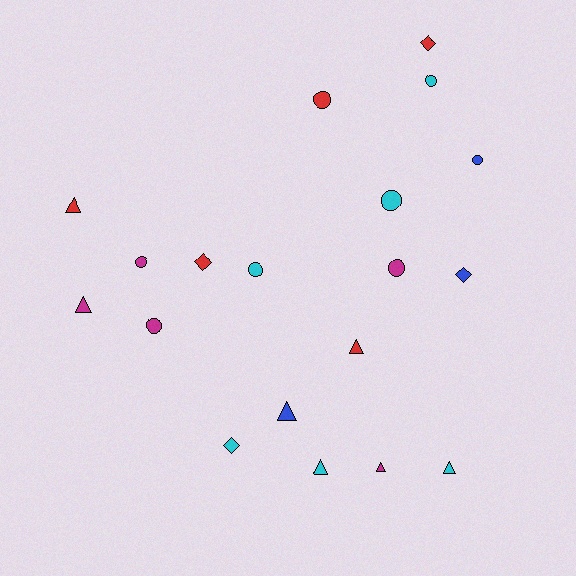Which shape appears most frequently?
Circle, with 8 objects.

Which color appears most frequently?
Cyan, with 6 objects.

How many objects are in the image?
There are 19 objects.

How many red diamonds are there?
There are 2 red diamonds.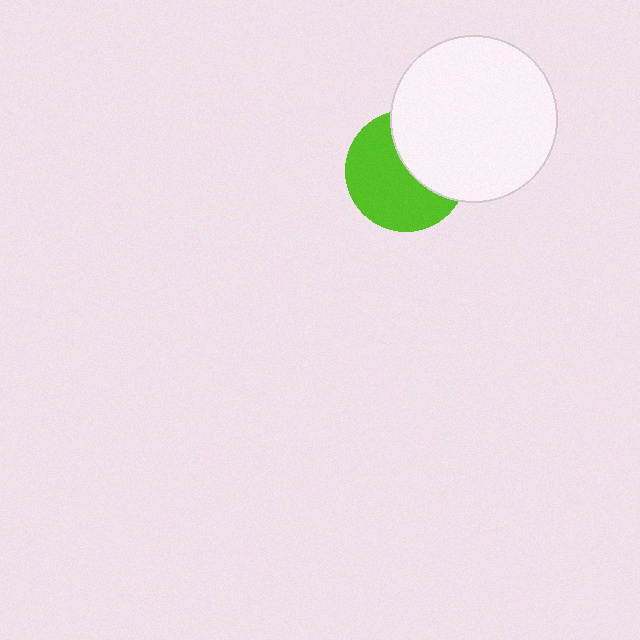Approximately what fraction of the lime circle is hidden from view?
Roughly 41% of the lime circle is hidden behind the white circle.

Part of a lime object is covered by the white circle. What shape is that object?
It is a circle.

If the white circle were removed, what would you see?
You would see the complete lime circle.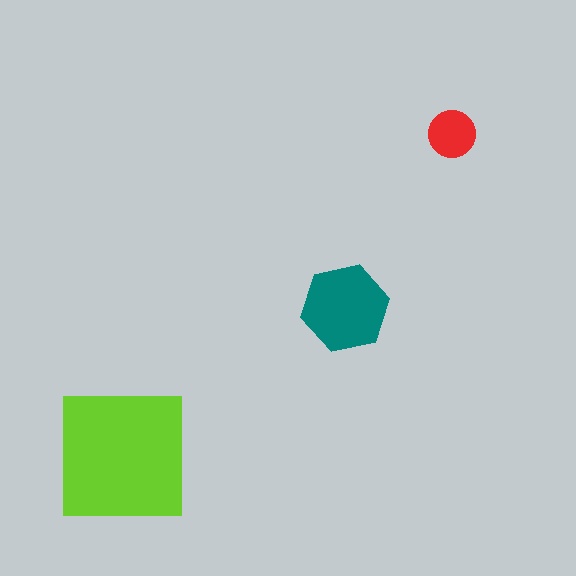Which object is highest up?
The red circle is topmost.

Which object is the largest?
The lime square.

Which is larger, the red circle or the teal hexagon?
The teal hexagon.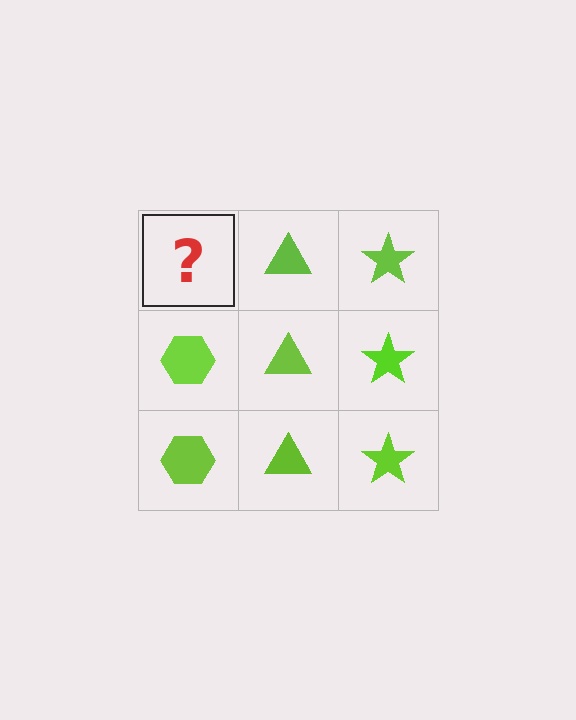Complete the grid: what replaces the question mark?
The question mark should be replaced with a lime hexagon.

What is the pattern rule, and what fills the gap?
The rule is that each column has a consistent shape. The gap should be filled with a lime hexagon.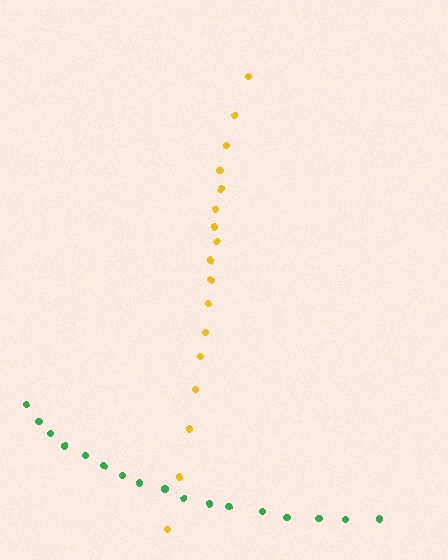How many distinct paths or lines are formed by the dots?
There are 2 distinct paths.